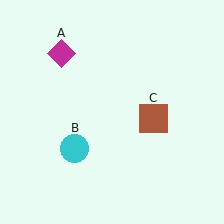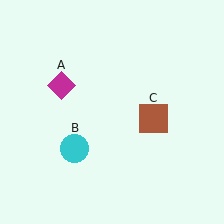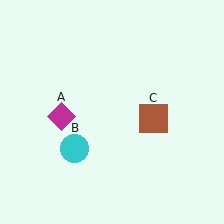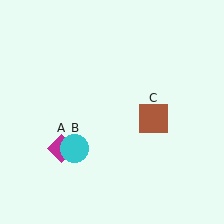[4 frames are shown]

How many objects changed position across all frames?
1 object changed position: magenta diamond (object A).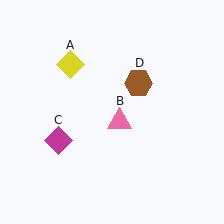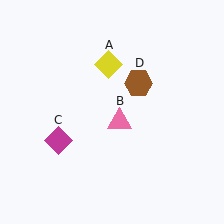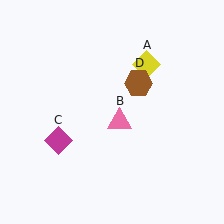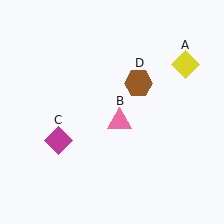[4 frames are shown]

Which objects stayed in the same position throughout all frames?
Pink triangle (object B) and magenta diamond (object C) and brown hexagon (object D) remained stationary.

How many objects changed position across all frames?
1 object changed position: yellow diamond (object A).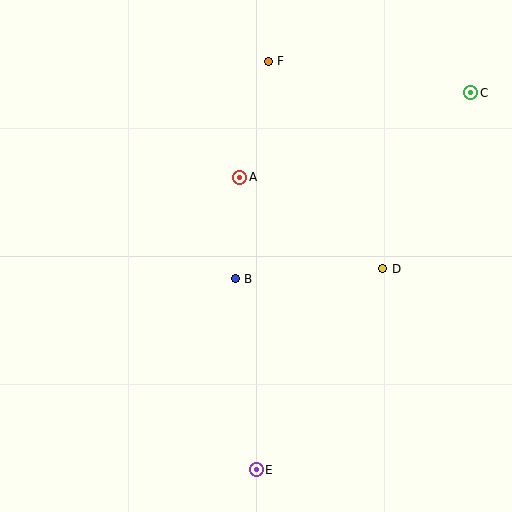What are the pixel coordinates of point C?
Point C is at (471, 93).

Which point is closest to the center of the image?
Point B at (235, 279) is closest to the center.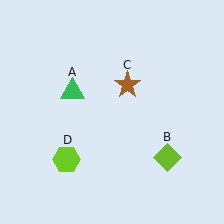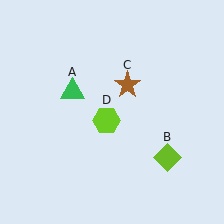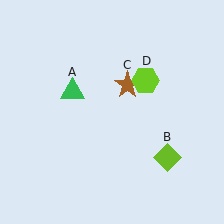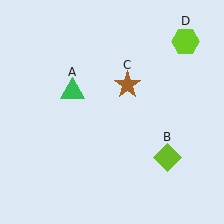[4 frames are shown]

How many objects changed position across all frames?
1 object changed position: lime hexagon (object D).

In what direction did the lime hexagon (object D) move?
The lime hexagon (object D) moved up and to the right.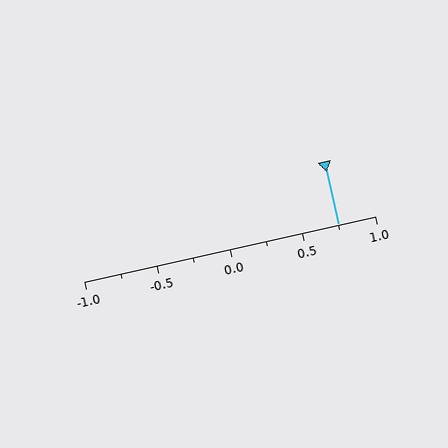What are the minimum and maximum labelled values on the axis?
The axis runs from -1.0 to 1.0.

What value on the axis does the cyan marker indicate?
The marker indicates approximately 0.75.